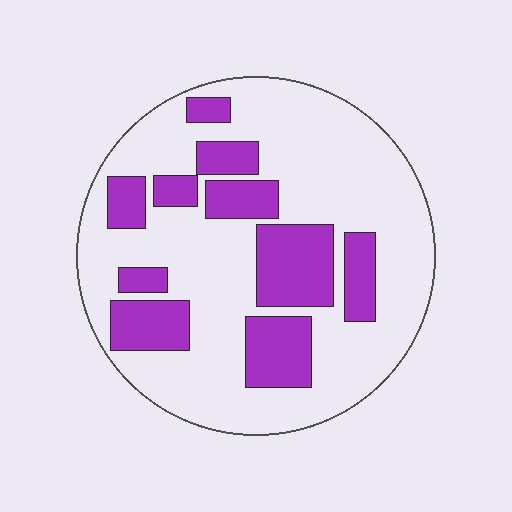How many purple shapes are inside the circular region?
10.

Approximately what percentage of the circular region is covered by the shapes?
Approximately 30%.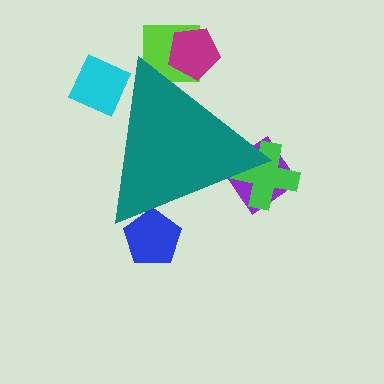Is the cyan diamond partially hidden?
Yes, the cyan diamond is partially hidden behind the teal triangle.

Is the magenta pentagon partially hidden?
Yes, the magenta pentagon is partially hidden behind the teal triangle.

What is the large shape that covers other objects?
A teal triangle.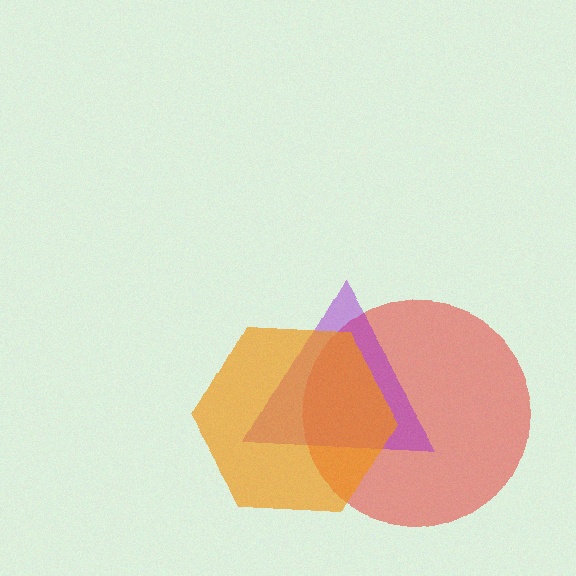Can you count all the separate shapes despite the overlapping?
Yes, there are 3 separate shapes.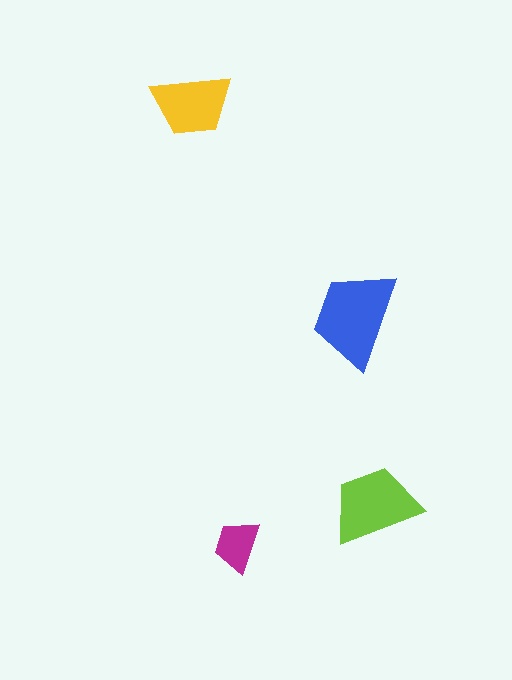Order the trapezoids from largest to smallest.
the blue one, the lime one, the yellow one, the magenta one.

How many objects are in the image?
There are 4 objects in the image.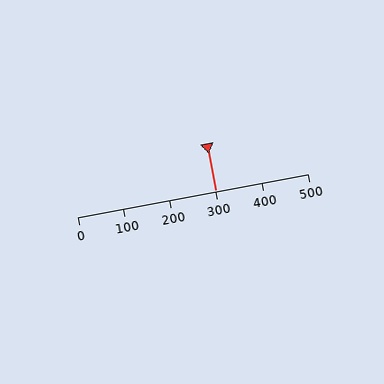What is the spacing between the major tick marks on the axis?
The major ticks are spaced 100 apart.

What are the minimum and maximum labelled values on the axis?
The axis runs from 0 to 500.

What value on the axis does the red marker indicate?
The marker indicates approximately 300.